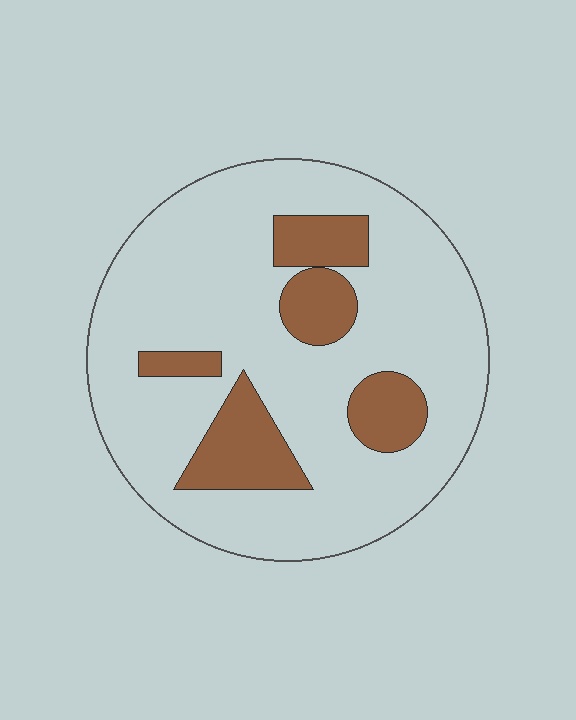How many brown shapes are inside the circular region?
5.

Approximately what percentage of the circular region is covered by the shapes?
Approximately 20%.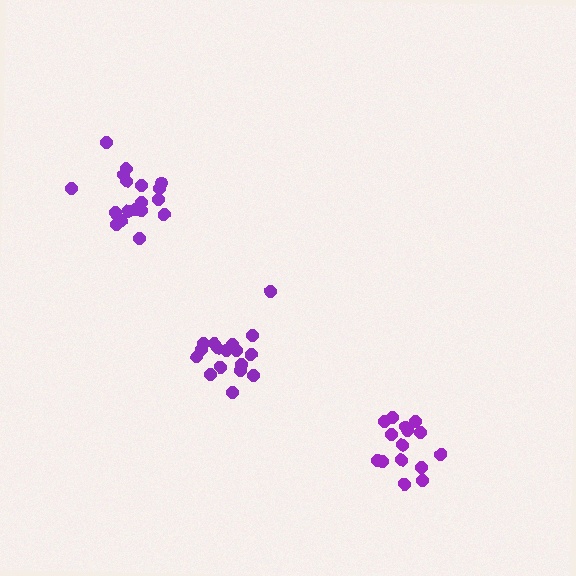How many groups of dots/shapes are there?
There are 3 groups.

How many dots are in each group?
Group 1: 17 dots, Group 2: 18 dots, Group 3: 15 dots (50 total).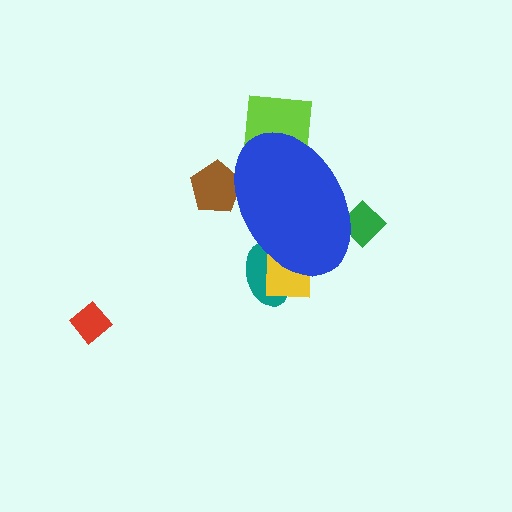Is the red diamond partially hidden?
No, the red diamond is fully visible.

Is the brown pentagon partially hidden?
Yes, the brown pentagon is partially hidden behind the blue ellipse.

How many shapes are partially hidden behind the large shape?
5 shapes are partially hidden.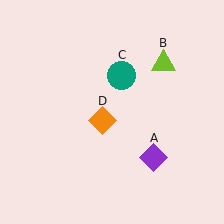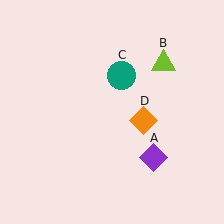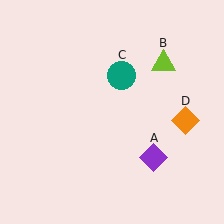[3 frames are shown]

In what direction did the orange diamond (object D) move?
The orange diamond (object D) moved right.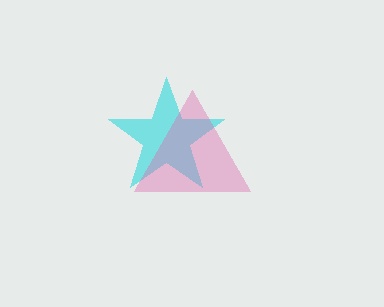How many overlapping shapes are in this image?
There are 2 overlapping shapes in the image.